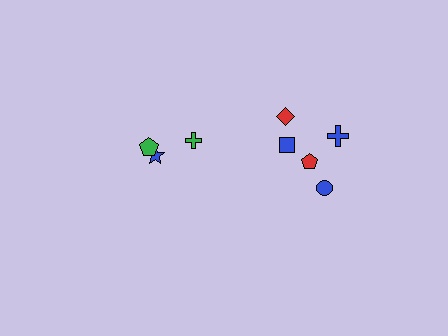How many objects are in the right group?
There are 5 objects.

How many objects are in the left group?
There are 3 objects.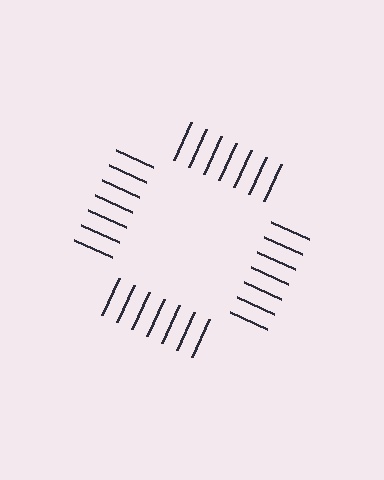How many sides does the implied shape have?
4 sides — the line-ends trace a square.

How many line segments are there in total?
28 — 7 along each of the 4 edges.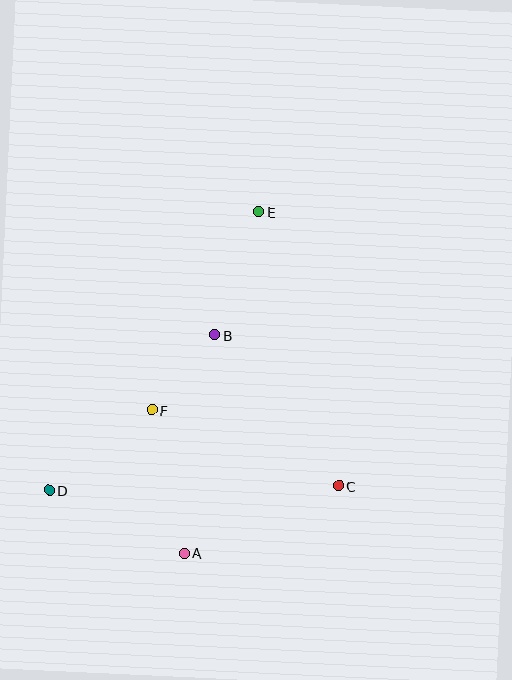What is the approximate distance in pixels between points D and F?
The distance between D and F is approximately 131 pixels.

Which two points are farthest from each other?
Points A and E are farthest from each other.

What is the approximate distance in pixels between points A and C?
The distance between A and C is approximately 169 pixels.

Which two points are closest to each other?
Points B and F are closest to each other.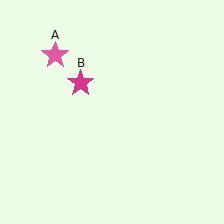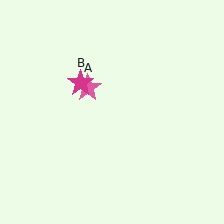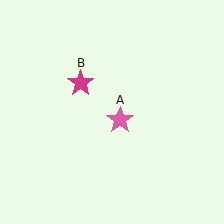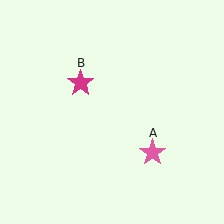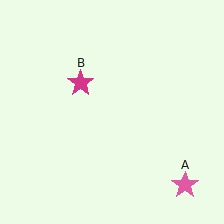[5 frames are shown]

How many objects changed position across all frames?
1 object changed position: pink star (object A).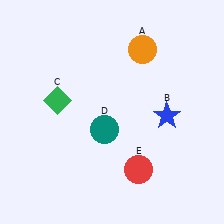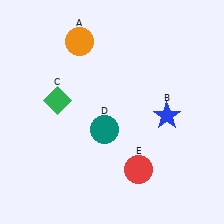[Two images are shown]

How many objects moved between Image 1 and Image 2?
1 object moved between the two images.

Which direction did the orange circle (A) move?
The orange circle (A) moved left.